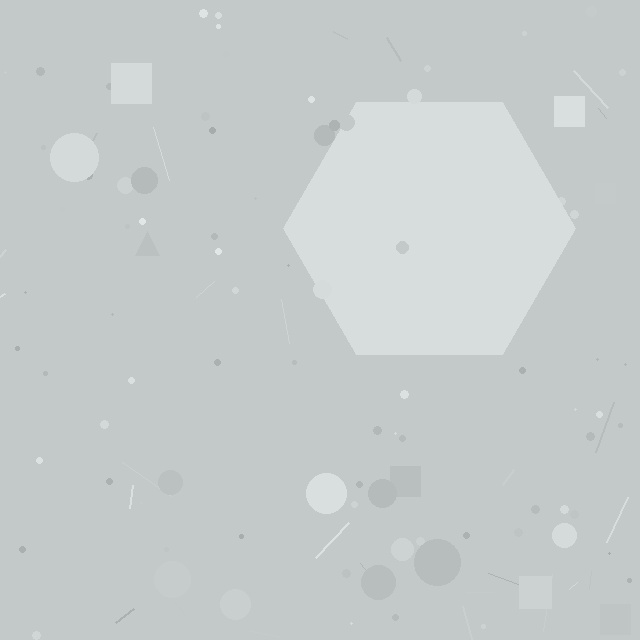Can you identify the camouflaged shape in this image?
The camouflaged shape is a hexagon.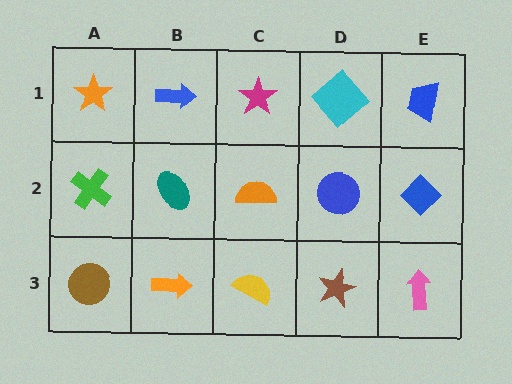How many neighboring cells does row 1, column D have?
3.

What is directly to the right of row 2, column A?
A teal ellipse.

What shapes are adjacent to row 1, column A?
A green cross (row 2, column A), a blue arrow (row 1, column B).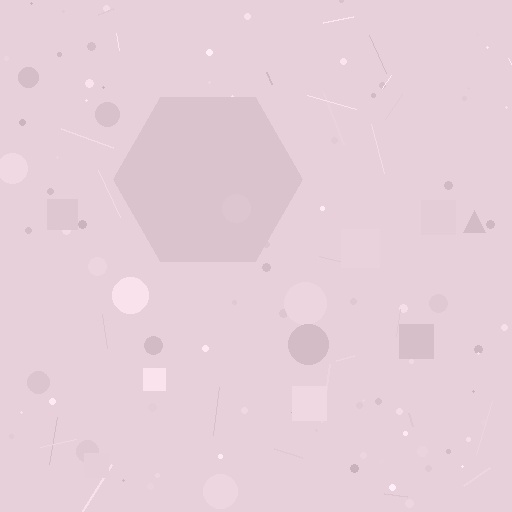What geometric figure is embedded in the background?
A hexagon is embedded in the background.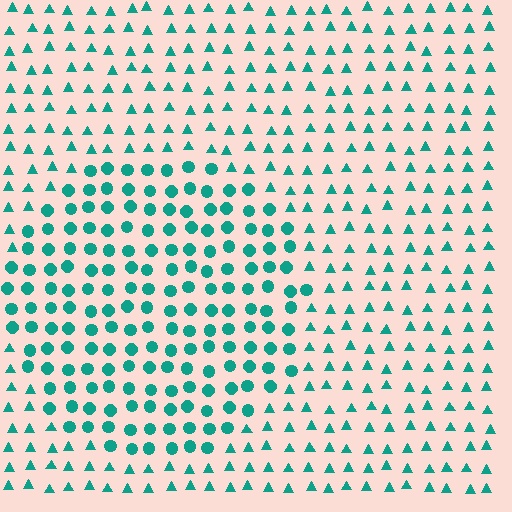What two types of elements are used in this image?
The image uses circles inside the circle region and triangles outside it.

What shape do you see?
I see a circle.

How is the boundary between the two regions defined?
The boundary is defined by a change in element shape: circles inside vs. triangles outside. All elements share the same color and spacing.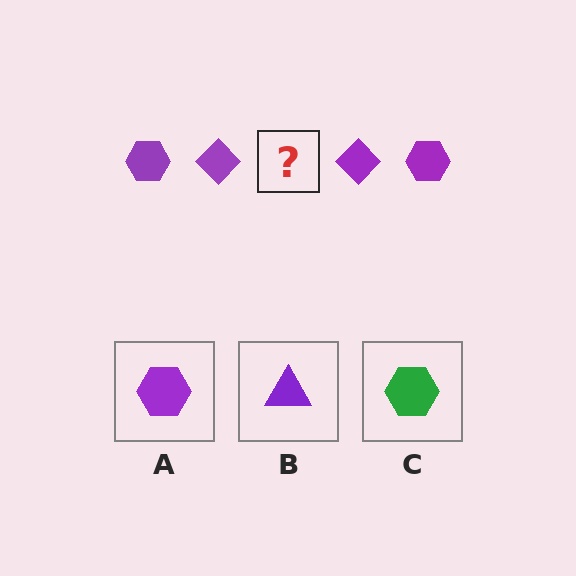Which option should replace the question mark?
Option A.